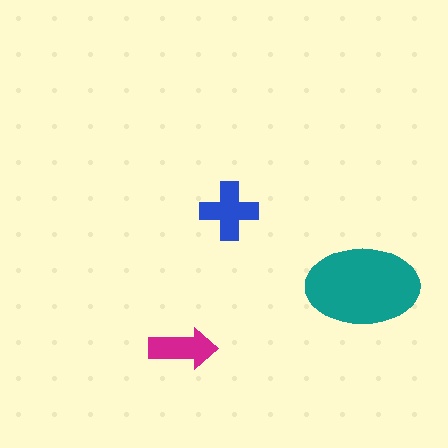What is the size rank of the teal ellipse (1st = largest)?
1st.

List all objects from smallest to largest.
The magenta arrow, the blue cross, the teal ellipse.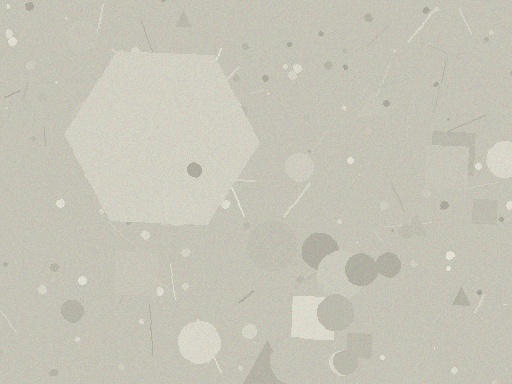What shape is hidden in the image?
A hexagon is hidden in the image.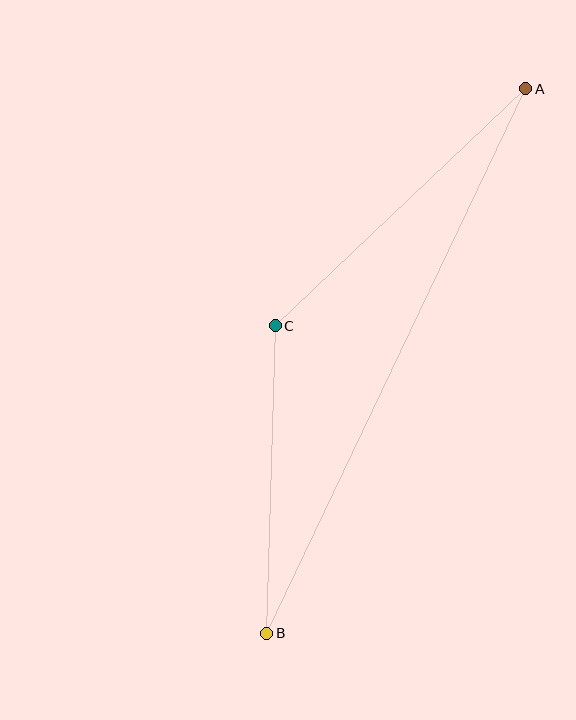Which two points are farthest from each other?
Points A and B are farthest from each other.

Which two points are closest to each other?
Points B and C are closest to each other.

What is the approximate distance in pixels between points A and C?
The distance between A and C is approximately 345 pixels.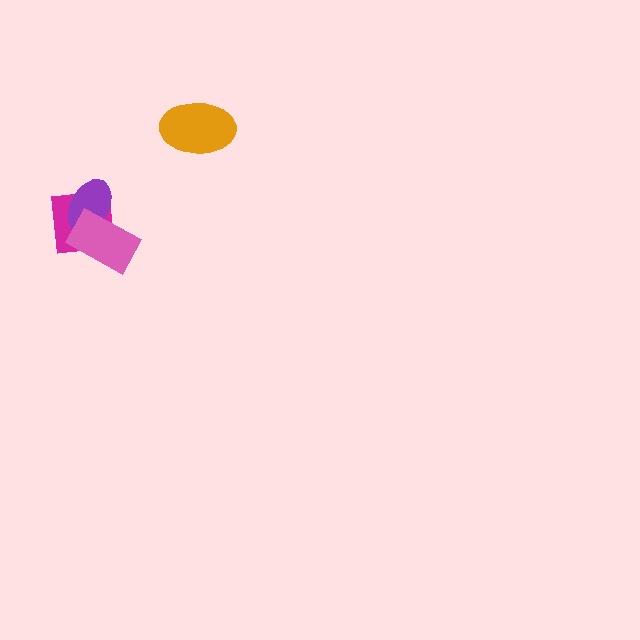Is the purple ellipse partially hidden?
Yes, it is partially covered by another shape.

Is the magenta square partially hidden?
Yes, it is partially covered by another shape.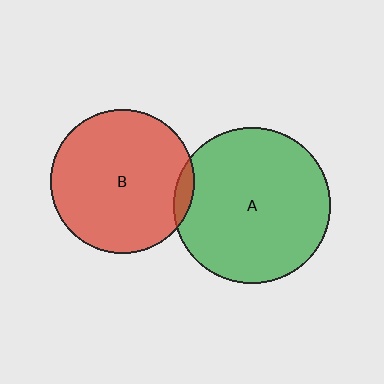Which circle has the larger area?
Circle A (green).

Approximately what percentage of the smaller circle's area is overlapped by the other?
Approximately 5%.